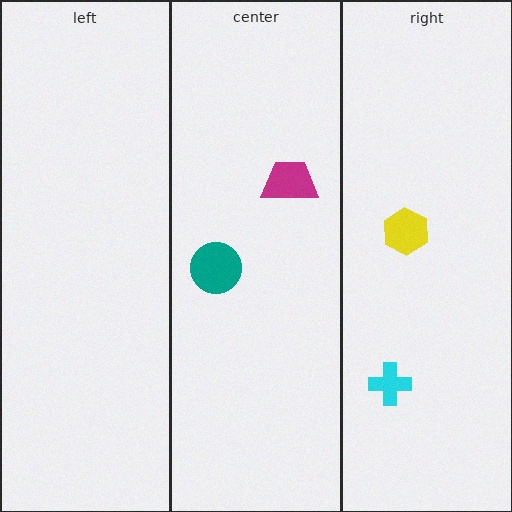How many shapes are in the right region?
2.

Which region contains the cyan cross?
The right region.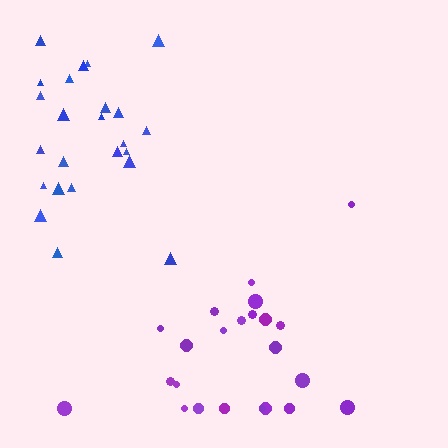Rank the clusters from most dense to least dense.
blue, purple.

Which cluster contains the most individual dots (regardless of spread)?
Blue (24).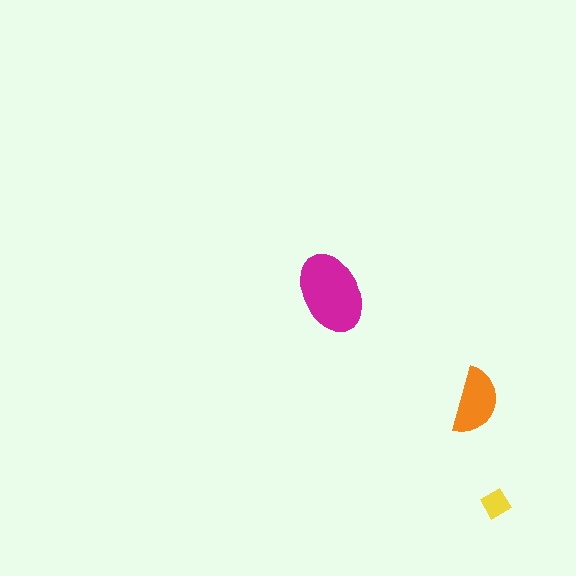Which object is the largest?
The magenta ellipse.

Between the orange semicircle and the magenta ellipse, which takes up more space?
The magenta ellipse.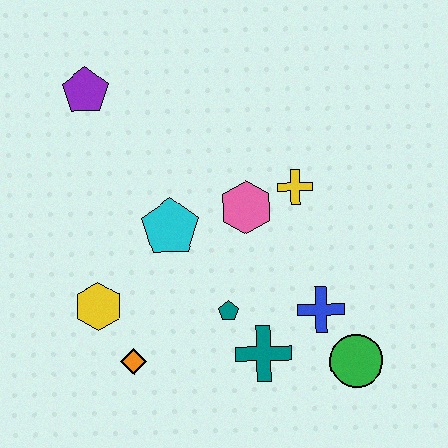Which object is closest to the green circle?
The blue cross is closest to the green circle.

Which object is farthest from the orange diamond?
The purple pentagon is farthest from the orange diamond.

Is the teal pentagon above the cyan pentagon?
No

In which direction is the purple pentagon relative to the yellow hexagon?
The purple pentagon is above the yellow hexagon.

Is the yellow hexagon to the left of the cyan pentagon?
Yes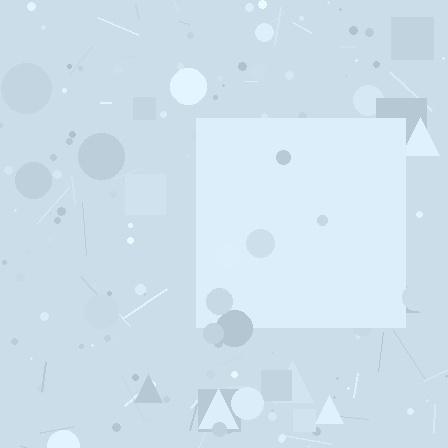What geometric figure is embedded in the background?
A square is embedded in the background.